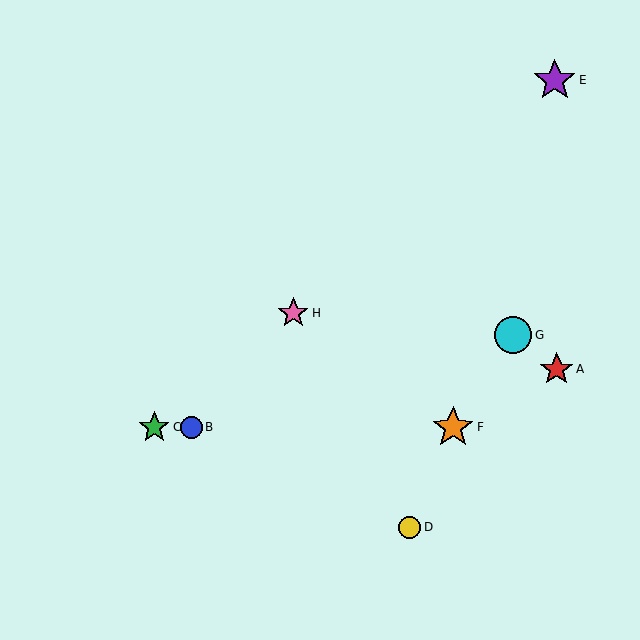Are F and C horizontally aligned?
Yes, both are at y≈427.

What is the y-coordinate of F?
Object F is at y≈427.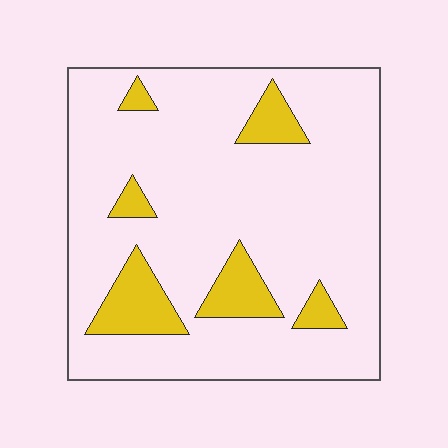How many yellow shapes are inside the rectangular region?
6.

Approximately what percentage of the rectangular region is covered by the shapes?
Approximately 15%.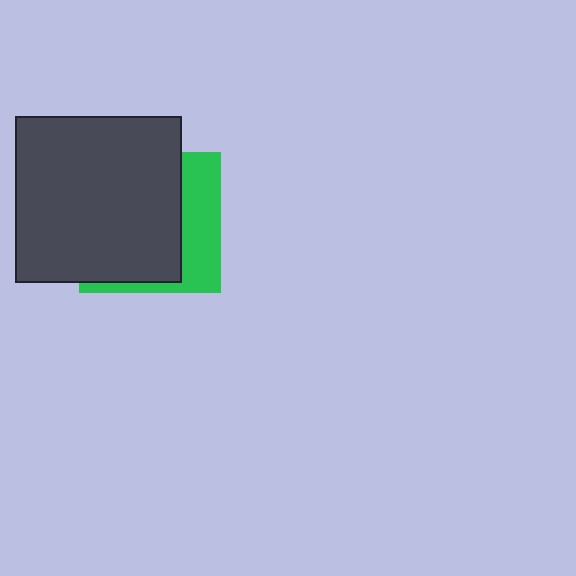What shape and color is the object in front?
The object in front is a dark gray square.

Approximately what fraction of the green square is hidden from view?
Roughly 67% of the green square is hidden behind the dark gray square.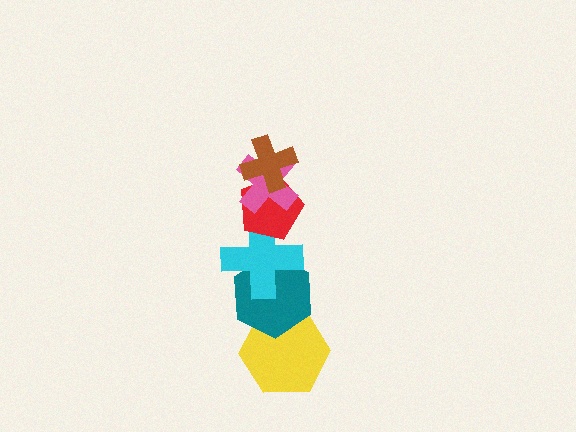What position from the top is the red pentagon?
The red pentagon is 3rd from the top.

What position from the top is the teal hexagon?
The teal hexagon is 5th from the top.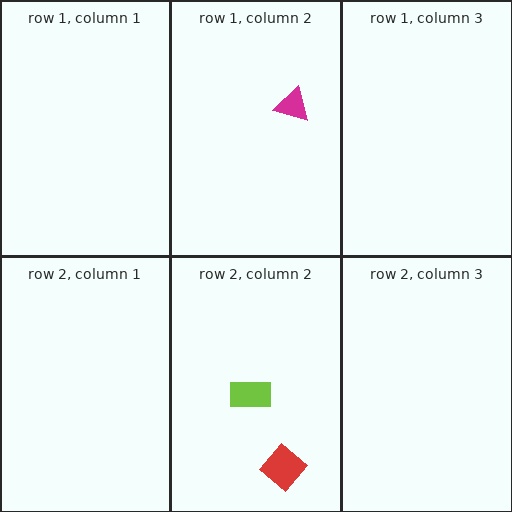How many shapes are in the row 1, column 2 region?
1.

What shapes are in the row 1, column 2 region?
The magenta triangle.